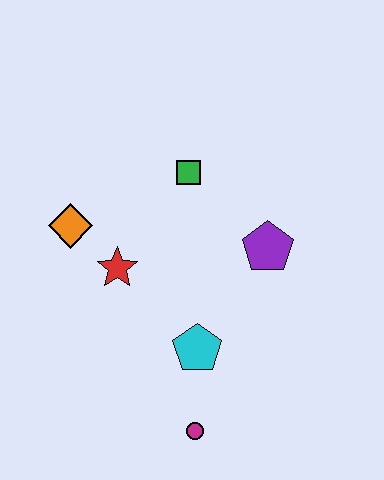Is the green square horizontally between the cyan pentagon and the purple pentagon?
No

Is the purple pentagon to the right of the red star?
Yes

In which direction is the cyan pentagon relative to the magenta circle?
The cyan pentagon is above the magenta circle.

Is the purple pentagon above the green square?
No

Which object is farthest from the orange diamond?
The magenta circle is farthest from the orange diamond.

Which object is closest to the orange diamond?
The red star is closest to the orange diamond.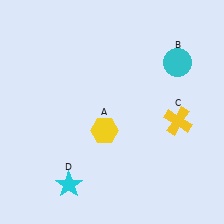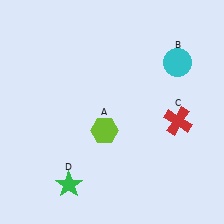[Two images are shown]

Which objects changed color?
A changed from yellow to lime. C changed from yellow to red. D changed from cyan to green.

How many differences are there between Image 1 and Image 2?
There are 3 differences between the two images.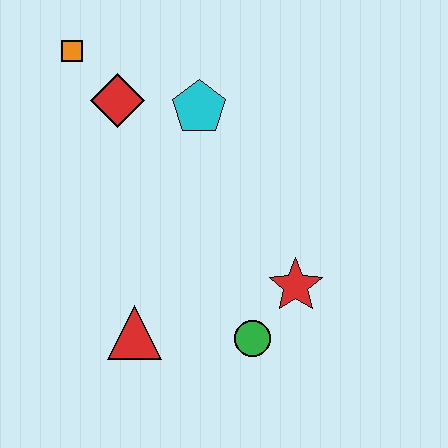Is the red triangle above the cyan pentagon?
No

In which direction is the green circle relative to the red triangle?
The green circle is to the right of the red triangle.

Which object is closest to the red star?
The green circle is closest to the red star.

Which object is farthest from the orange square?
The green circle is farthest from the orange square.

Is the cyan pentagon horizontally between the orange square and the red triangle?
No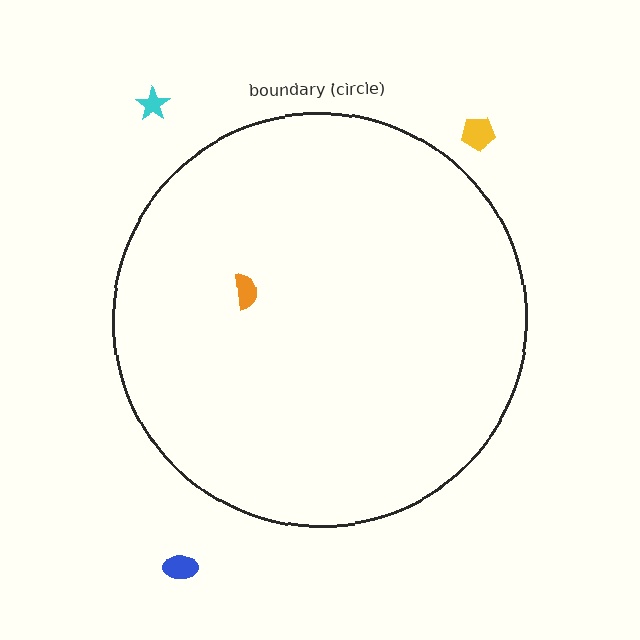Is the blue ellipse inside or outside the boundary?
Outside.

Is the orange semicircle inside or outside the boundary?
Inside.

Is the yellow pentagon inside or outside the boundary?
Outside.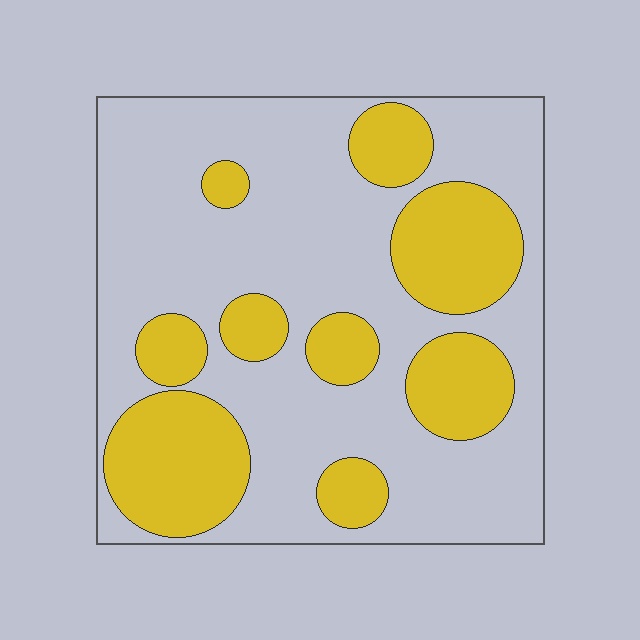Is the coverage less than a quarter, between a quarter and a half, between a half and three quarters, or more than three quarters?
Between a quarter and a half.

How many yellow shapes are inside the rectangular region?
9.